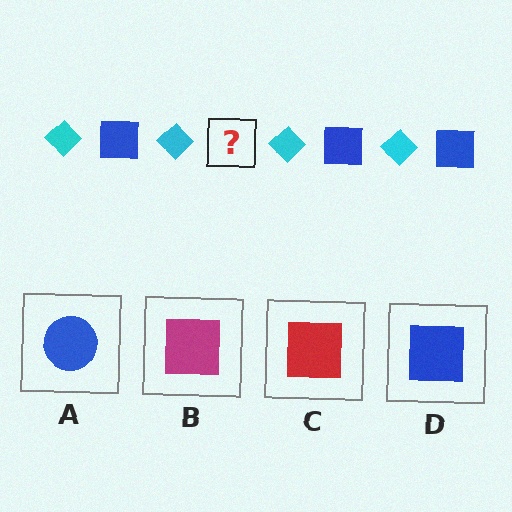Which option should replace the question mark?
Option D.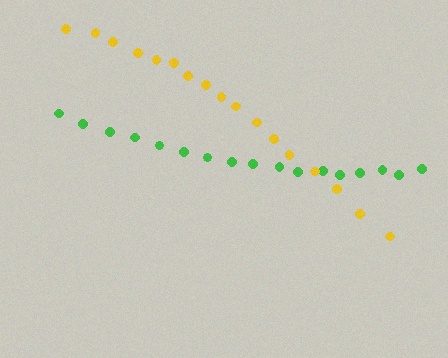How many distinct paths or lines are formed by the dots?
There are 2 distinct paths.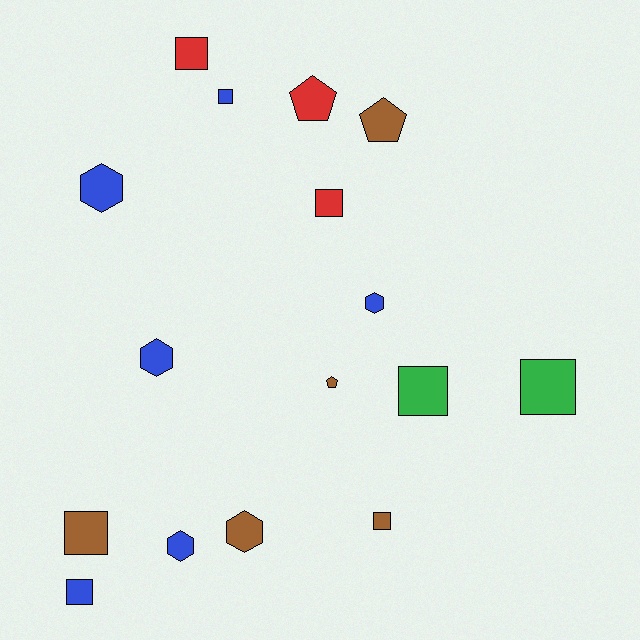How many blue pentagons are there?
There are no blue pentagons.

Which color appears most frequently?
Blue, with 6 objects.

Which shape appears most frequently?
Square, with 8 objects.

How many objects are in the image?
There are 16 objects.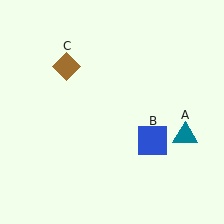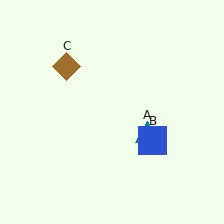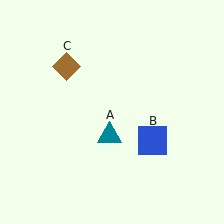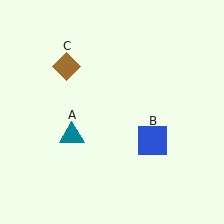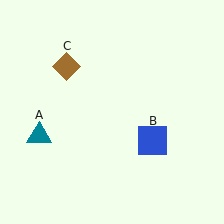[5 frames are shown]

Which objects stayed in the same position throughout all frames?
Blue square (object B) and brown diamond (object C) remained stationary.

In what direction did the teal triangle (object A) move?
The teal triangle (object A) moved left.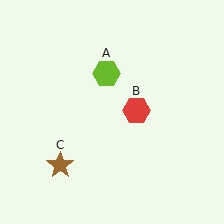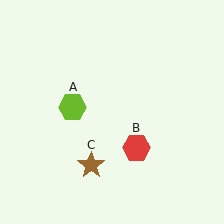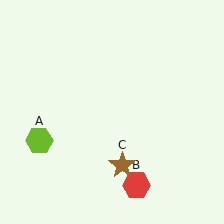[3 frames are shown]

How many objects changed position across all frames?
3 objects changed position: lime hexagon (object A), red hexagon (object B), brown star (object C).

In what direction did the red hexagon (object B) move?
The red hexagon (object B) moved down.